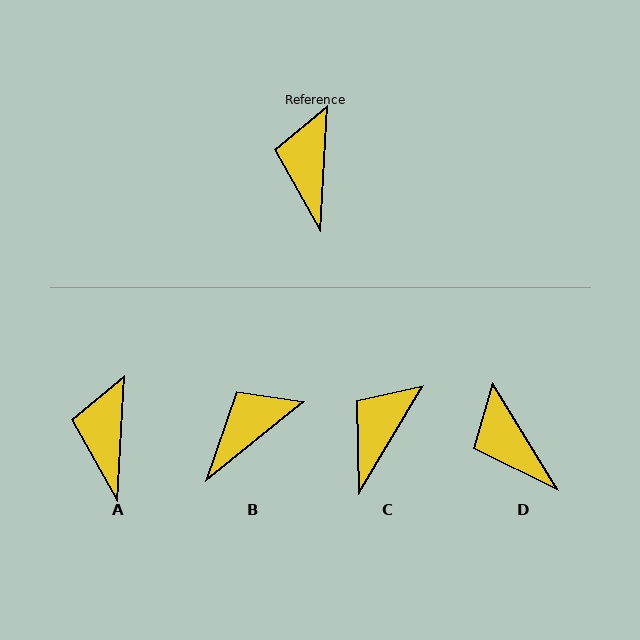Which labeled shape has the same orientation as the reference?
A.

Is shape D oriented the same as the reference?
No, it is off by about 34 degrees.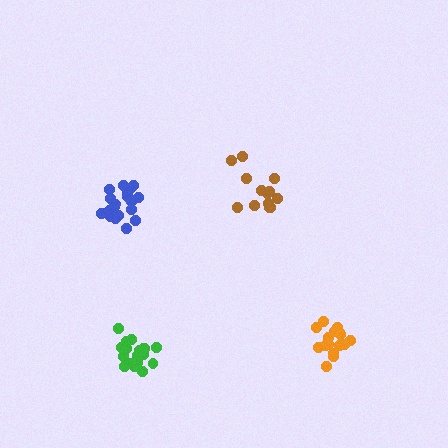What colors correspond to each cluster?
The clusters are colored: blue, green, brown, orange.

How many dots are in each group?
Group 1: 19 dots, Group 2: 18 dots, Group 3: 13 dots, Group 4: 16 dots (66 total).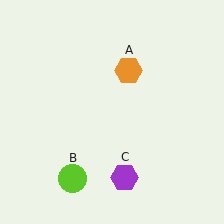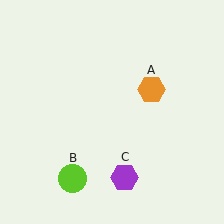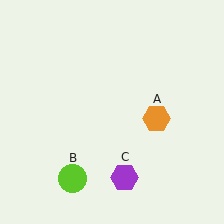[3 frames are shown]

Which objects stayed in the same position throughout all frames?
Lime circle (object B) and purple hexagon (object C) remained stationary.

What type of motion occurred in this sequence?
The orange hexagon (object A) rotated clockwise around the center of the scene.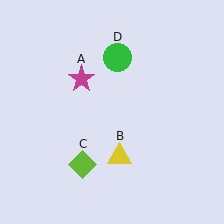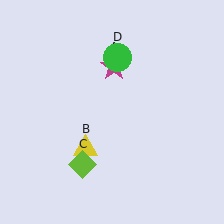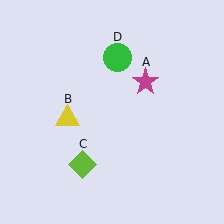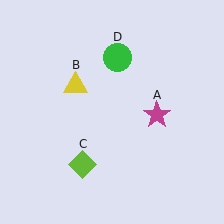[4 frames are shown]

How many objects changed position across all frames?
2 objects changed position: magenta star (object A), yellow triangle (object B).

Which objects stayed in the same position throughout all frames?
Lime diamond (object C) and green circle (object D) remained stationary.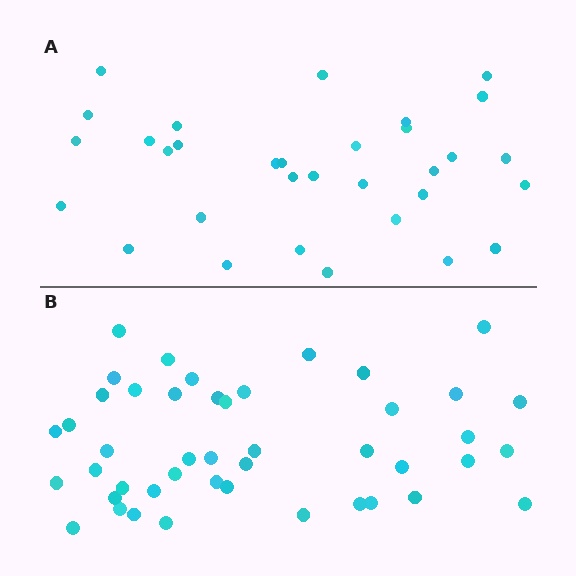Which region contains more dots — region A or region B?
Region B (the bottom region) has more dots.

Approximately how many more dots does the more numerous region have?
Region B has approximately 15 more dots than region A.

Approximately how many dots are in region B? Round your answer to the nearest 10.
About 40 dots. (The exact count is 45, which rounds to 40.)